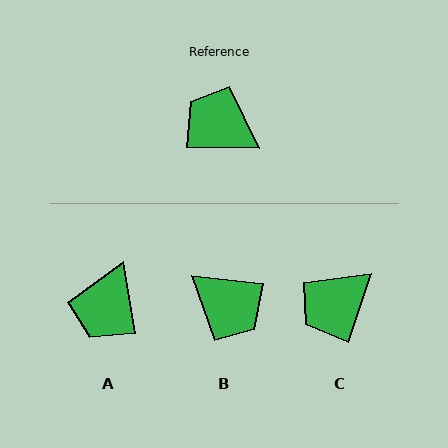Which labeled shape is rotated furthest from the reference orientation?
B, about 174 degrees away.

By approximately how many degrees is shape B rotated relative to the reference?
Approximately 174 degrees counter-clockwise.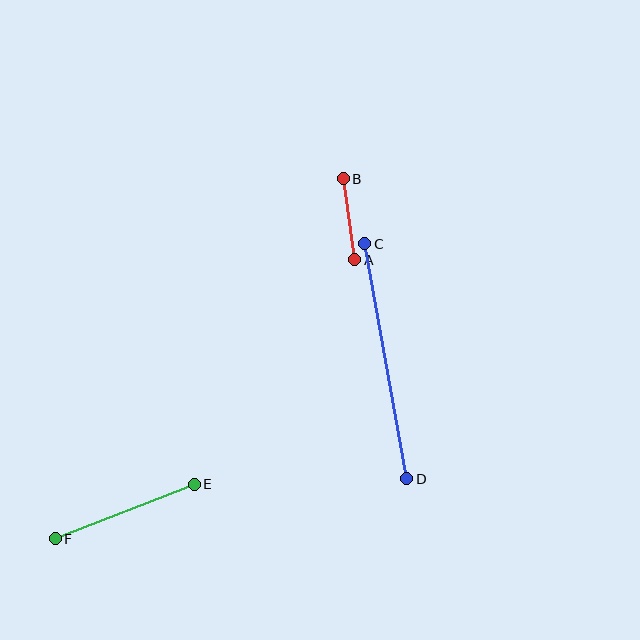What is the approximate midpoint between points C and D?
The midpoint is at approximately (386, 361) pixels.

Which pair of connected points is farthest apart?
Points C and D are farthest apart.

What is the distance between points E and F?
The distance is approximately 150 pixels.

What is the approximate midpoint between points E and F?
The midpoint is at approximately (125, 512) pixels.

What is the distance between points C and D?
The distance is approximately 239 pixels.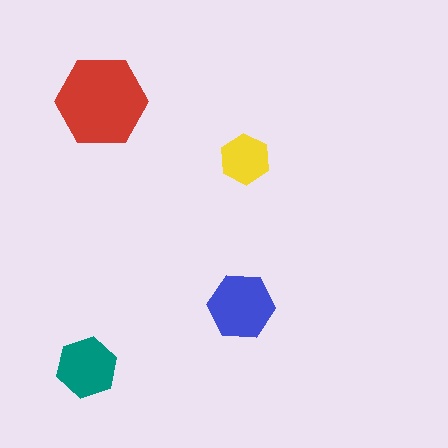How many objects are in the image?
There are 4 objects in the image.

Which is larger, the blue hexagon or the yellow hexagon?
The blue one.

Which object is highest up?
The red hexagon is topmost.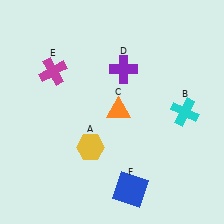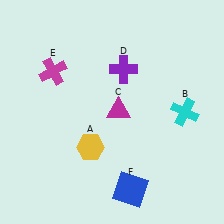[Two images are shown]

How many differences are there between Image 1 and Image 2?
There is 1 difference between the two images.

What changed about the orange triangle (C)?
In Image 1, C is orange. In Image 2, it changed to magenta.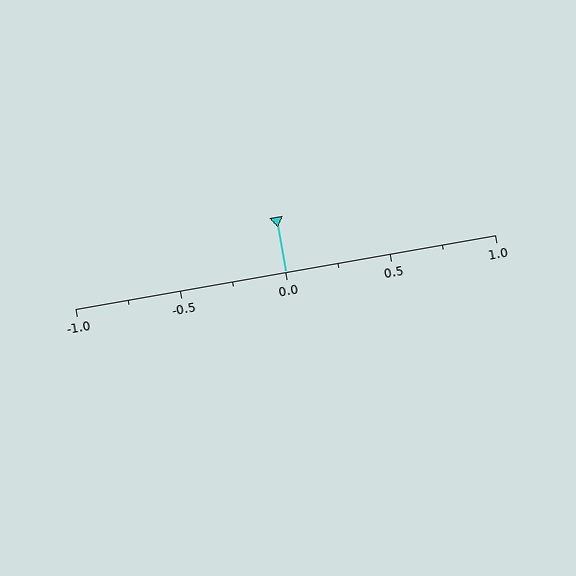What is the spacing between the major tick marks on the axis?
The major ticks are spaced 0.5 apart.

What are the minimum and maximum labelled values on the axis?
The axis runs from -1.0 to 1.0.